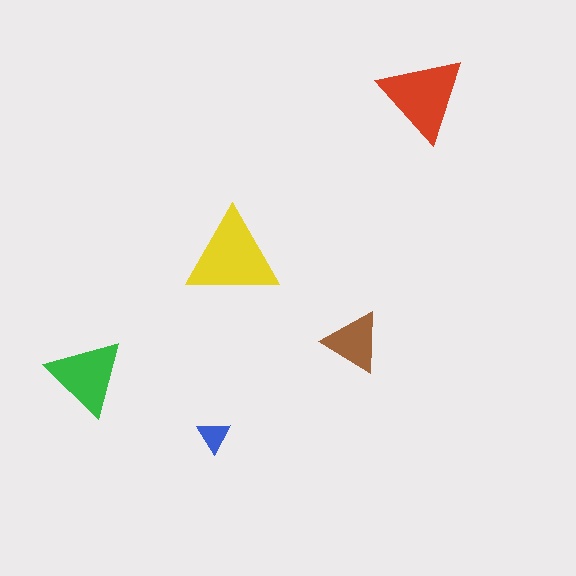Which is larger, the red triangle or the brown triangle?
The red one.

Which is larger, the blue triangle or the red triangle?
The red one.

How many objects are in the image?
There are 5 objects in the image.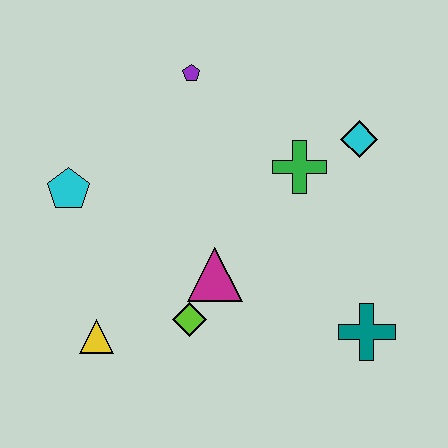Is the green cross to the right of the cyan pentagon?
Yes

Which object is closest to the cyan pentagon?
The yellow triangle is closest to the cyan pentagon.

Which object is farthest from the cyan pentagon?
The teal cross is farthest from the cyan pentagon.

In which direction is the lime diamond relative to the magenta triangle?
The lime diamond is below the magenta triangle.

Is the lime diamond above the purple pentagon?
No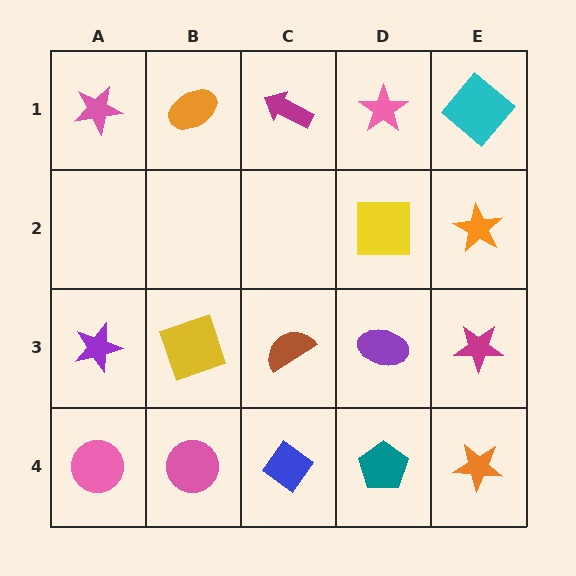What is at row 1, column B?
An orange ellipse.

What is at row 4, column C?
A blue diamond.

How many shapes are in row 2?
2 shapes.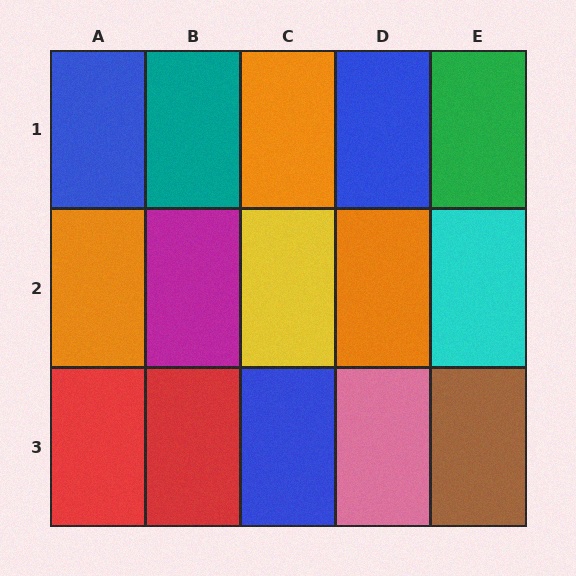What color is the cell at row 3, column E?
Brown.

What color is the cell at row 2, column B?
Magenta.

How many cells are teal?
1 cell is teal.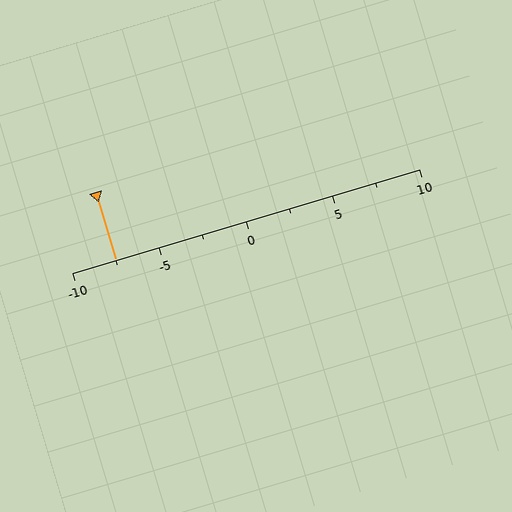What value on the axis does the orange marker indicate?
The marker indicates approximately -7.5.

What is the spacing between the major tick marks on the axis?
The major ticks are spaced 5 apart.